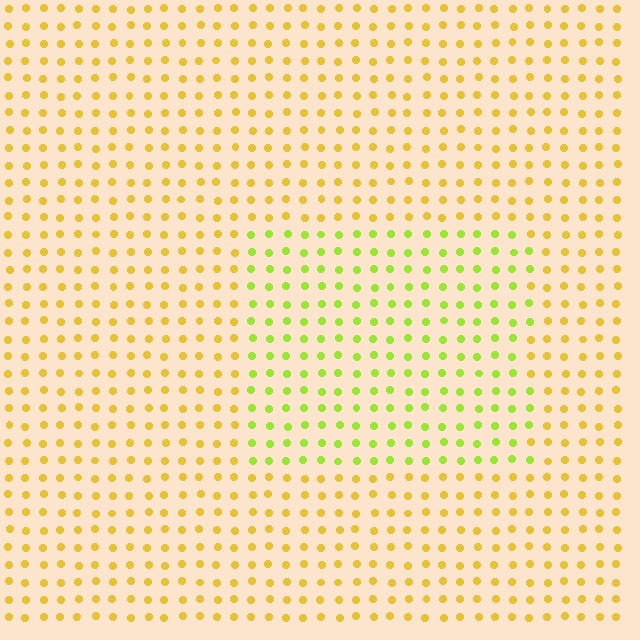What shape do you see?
I see a rectangle.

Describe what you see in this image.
The image is filled with small yellow elements in a uniform arrangement. A rectangle-shaped region is visible where the elements are tinted to a slightly different hue, forming a subtle color boundary.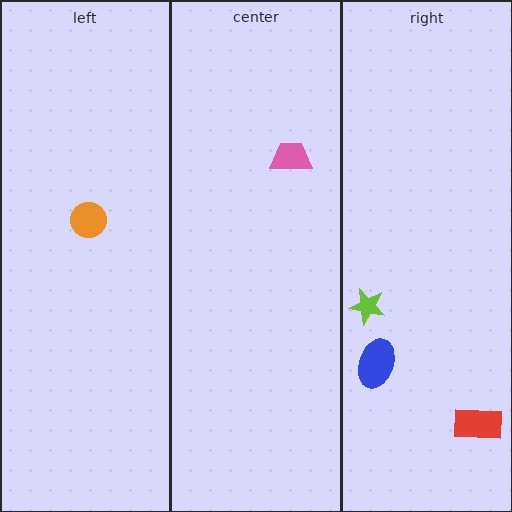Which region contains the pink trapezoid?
The center region.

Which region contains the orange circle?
The left region.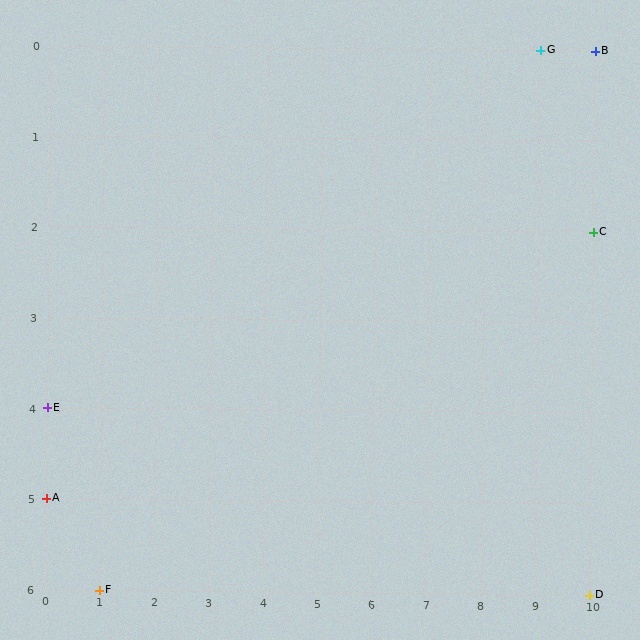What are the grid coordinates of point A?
Point A is at grid coordinates (0, 5).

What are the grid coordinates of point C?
Point C is at grid coordinates (10, 2).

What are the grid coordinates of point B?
Point B is at grid coordinates (10, 0).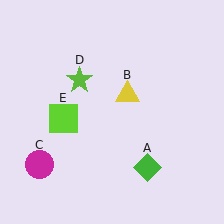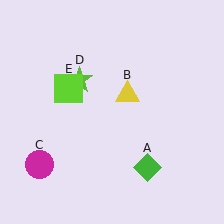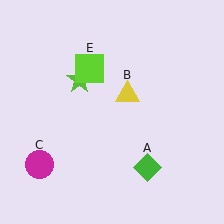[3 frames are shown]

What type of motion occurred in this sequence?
The lime square (object E) rotated clockwise around the center of the scene.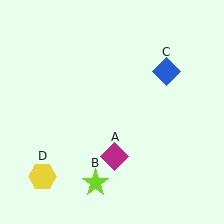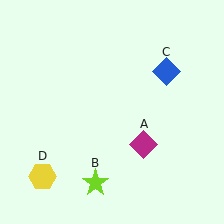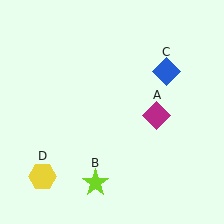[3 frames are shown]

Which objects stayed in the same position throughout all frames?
Lime star (object B) and blue diamond (object C) and yellow hexagon (object D) remained stationary.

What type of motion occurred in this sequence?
The magenta diamond (object A) rotated counterclockwise around the center of the scene.